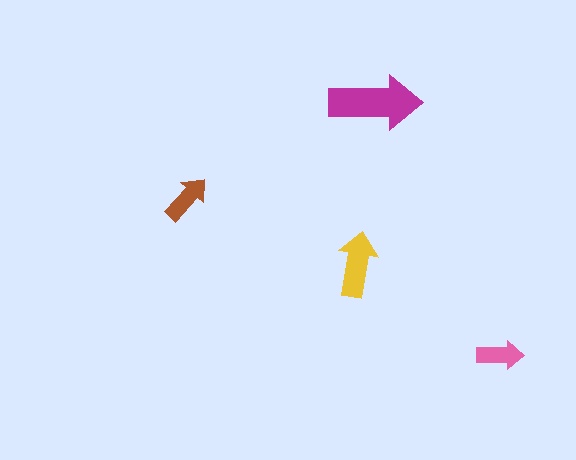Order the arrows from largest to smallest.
the magenta one, the yellow one, the brown one, the pink one.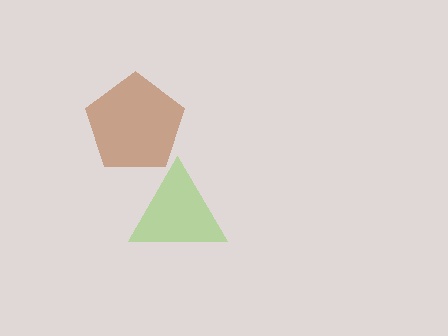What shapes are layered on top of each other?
The layered shapes are: a brown pentagon, a lime triangle.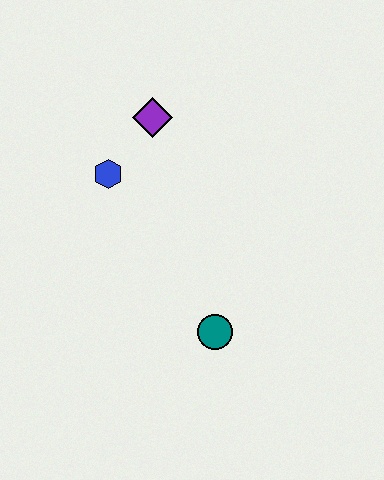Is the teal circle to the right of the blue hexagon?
Yes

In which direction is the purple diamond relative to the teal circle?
The purple diamond is above the teal circle.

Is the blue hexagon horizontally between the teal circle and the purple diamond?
No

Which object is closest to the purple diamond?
The blue hexagon is closest to the purple diamond.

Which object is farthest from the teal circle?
The purple diamond is farthest from the teal circle.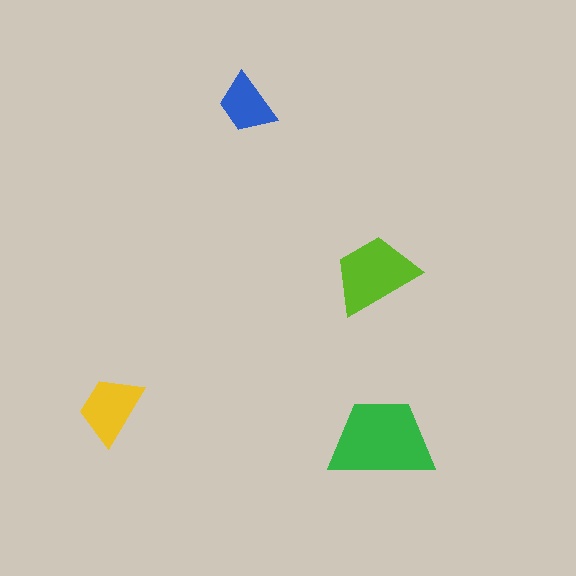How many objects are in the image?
There are 4 objects in the image.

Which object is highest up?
The blue trapezoid is topmost.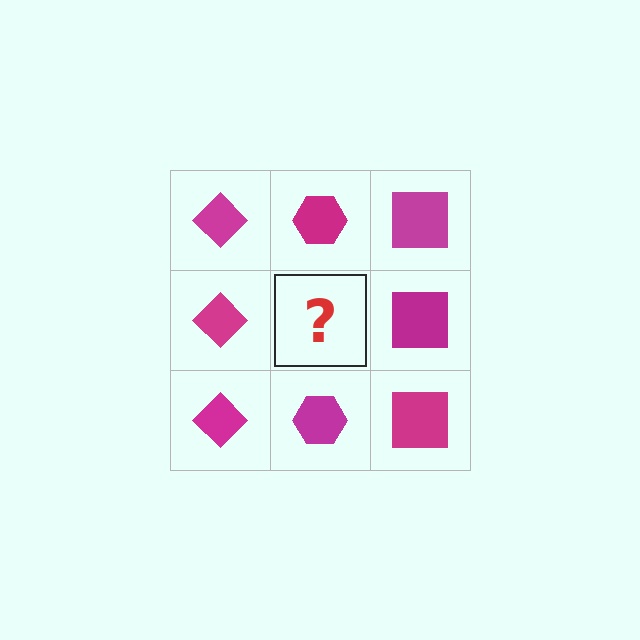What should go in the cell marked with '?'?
The missing cell should contain a magenta hexagon.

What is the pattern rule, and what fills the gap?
The rule is that each column has a consistent shape. The gap should be filled with a magenta hexagon.